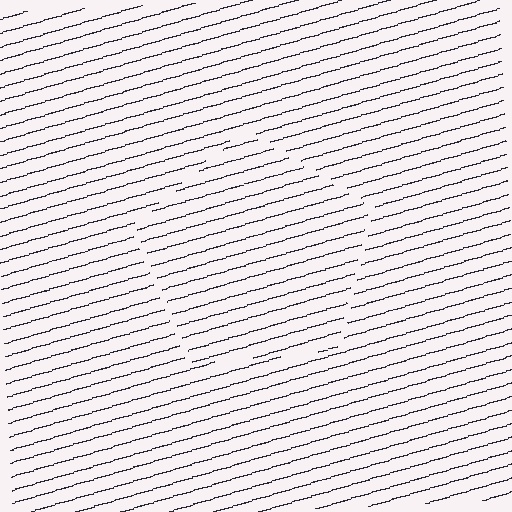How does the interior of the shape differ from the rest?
The interior of the shape contains the same grating, shifted by half a period — the contour is defined by the phase discontinuity where line-ends from the inner and outer gratings abut.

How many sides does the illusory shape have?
5 sides — the line-ends trace a pentagon.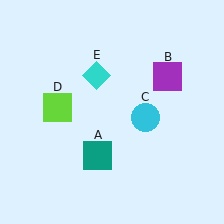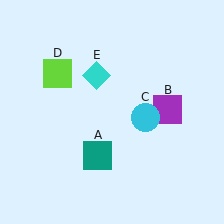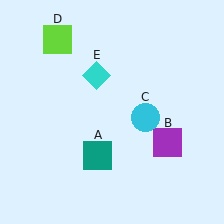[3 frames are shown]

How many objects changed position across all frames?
2 objects changed position: purple square (object B), lime square (object D).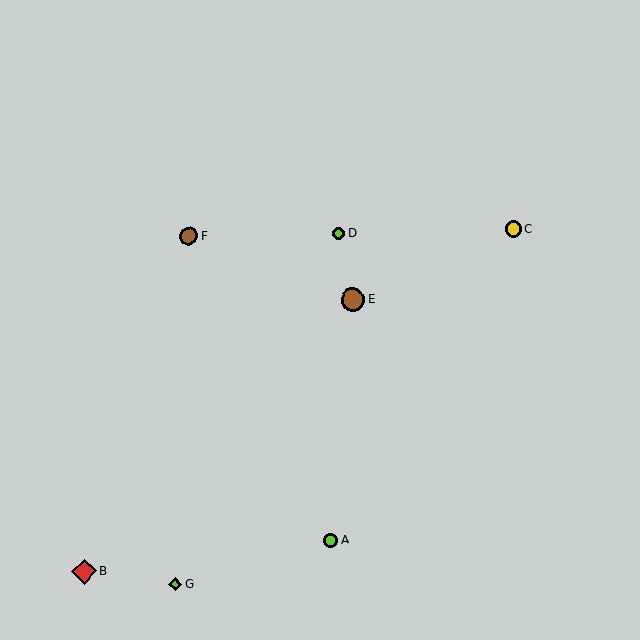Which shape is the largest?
The red diamond (labeled B) is the largest.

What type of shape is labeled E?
Shape E is a brown circle.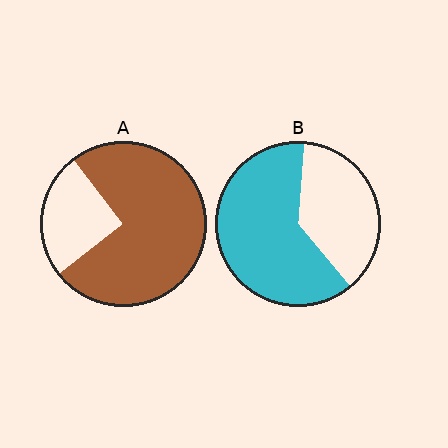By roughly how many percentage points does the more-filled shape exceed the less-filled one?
By roughly 15 percentage points (A over B).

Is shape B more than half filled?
Yes.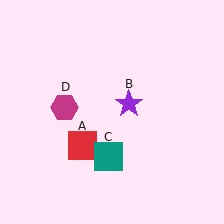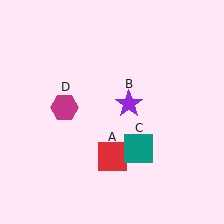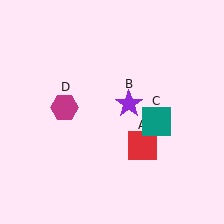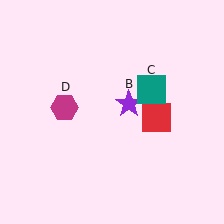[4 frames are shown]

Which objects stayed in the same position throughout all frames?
Purple star (object B) and magenta hexagon (object D) remained stationary.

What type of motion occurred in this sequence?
The red square (object A), teal square (object C) rotated counterclockwise around the center of the scene.